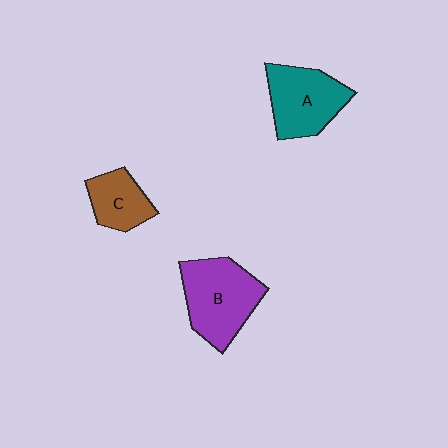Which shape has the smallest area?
Shape C (brown).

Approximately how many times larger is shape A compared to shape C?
Approximately 1.5 times.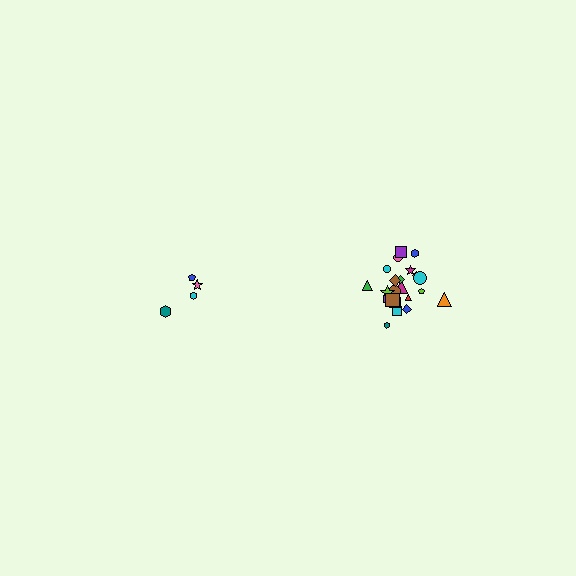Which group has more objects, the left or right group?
The right group.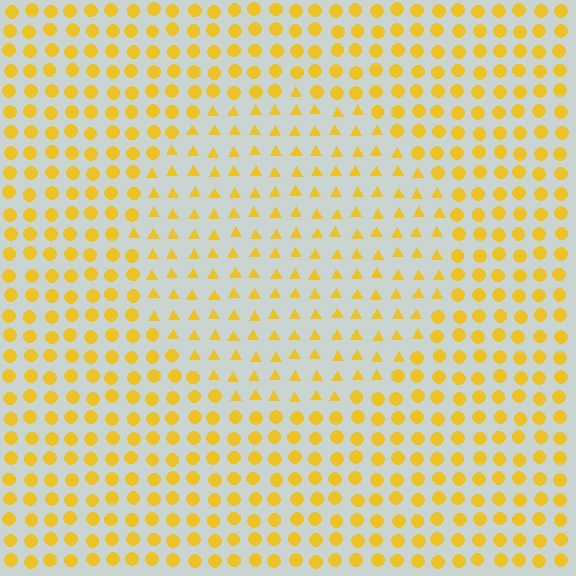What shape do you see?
I see a circle.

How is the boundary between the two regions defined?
The boundary is defined by a change in element shape: triangles inside vs. circles outside. All elements share the same color and spacing.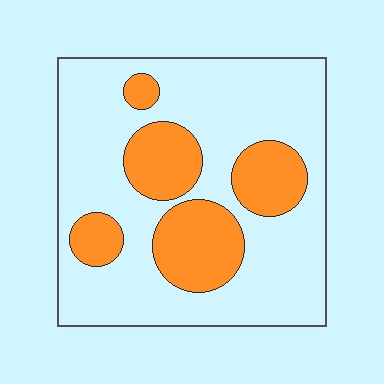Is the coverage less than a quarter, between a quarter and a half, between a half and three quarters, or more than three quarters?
Between a quarter and a half.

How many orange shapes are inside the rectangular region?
5.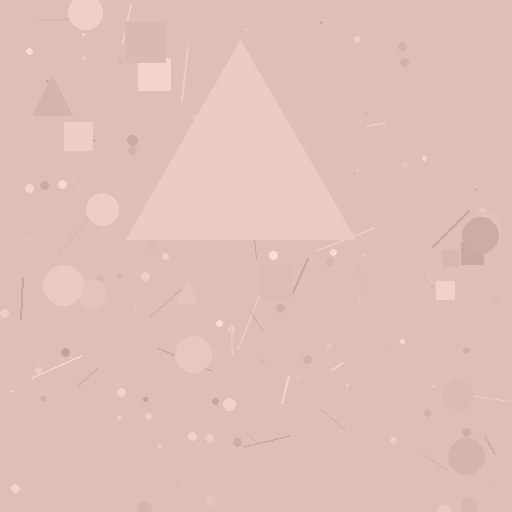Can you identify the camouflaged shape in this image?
The camouflaged shape is a triangle.